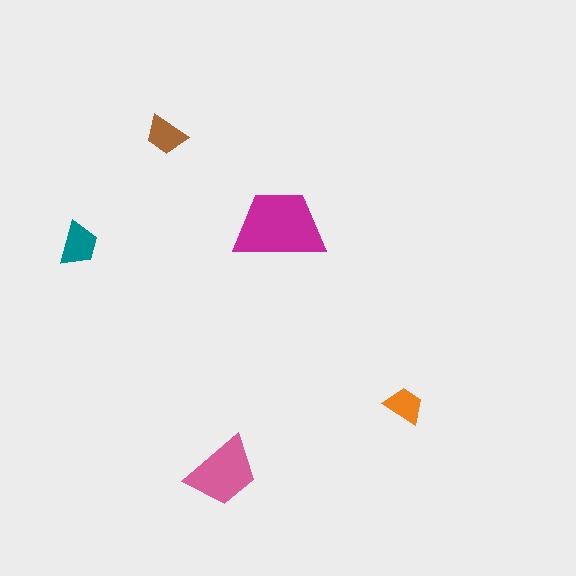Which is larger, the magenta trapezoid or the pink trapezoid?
The magenta one.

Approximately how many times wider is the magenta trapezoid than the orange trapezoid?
About 2.5 times wider.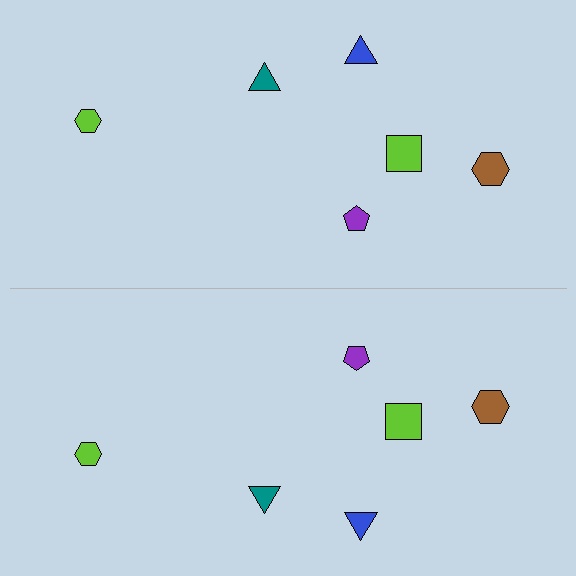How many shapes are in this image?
There are 12 shapes in this image.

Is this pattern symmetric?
Yes, this pattern has bilateral (reflection) symmetry.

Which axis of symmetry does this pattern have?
The pattern has a horizontal axis of symmetry running through the center of the image.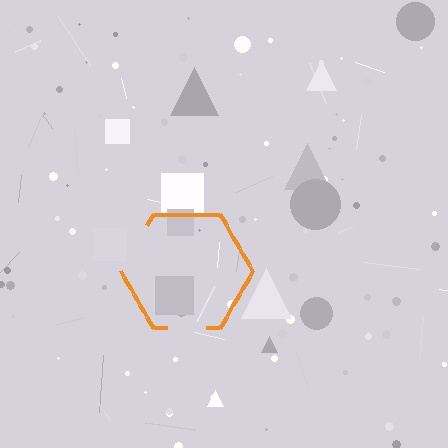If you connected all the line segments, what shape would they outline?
They would outline a hexagon.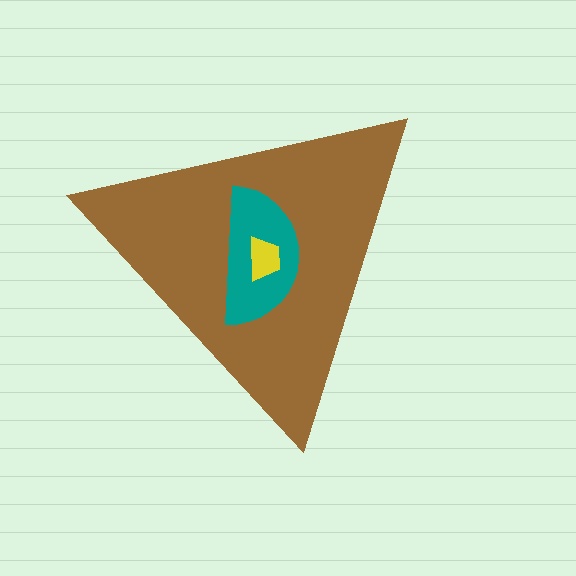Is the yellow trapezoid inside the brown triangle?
Yes.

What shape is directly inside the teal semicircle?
The yellow trapezoid.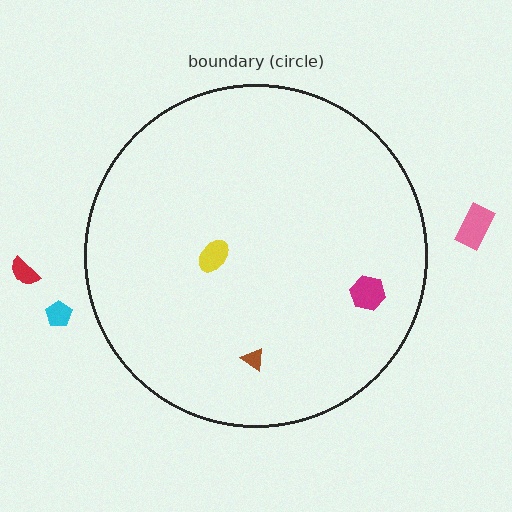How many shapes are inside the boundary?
3 inside, 3 outside.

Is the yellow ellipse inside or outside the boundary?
Inside.